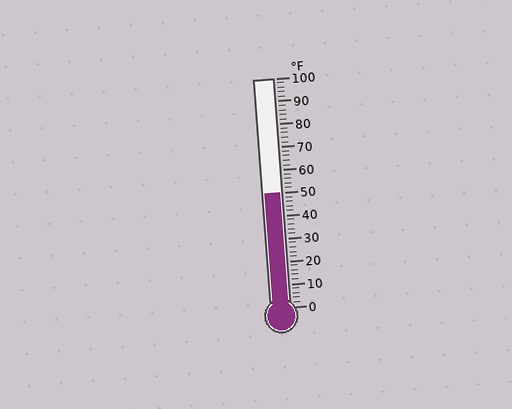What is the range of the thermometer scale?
The thermometer scale ranges from 0°F to 100°F.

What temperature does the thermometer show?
The thermometer shows approximately 50°F.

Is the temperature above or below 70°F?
The temperature is below 70°F.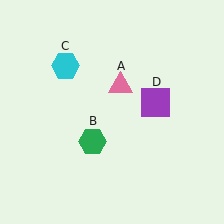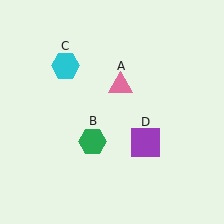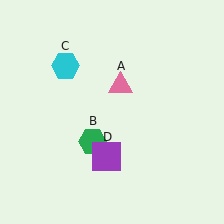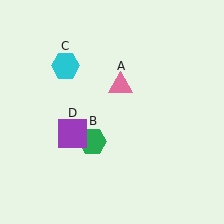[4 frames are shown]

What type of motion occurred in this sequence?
The purple square (object D) rotated clockwise around the center of the scene.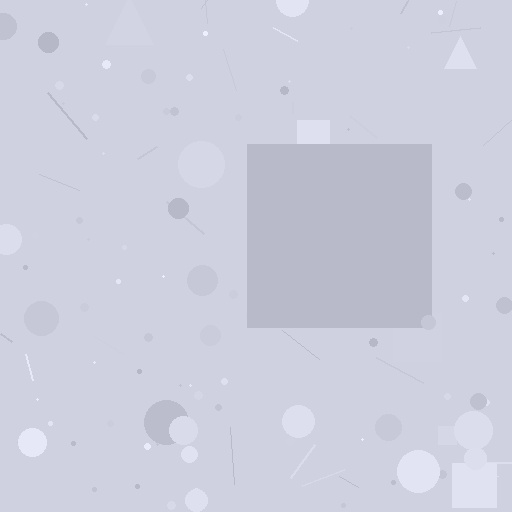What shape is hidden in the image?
A square is hidden in the image.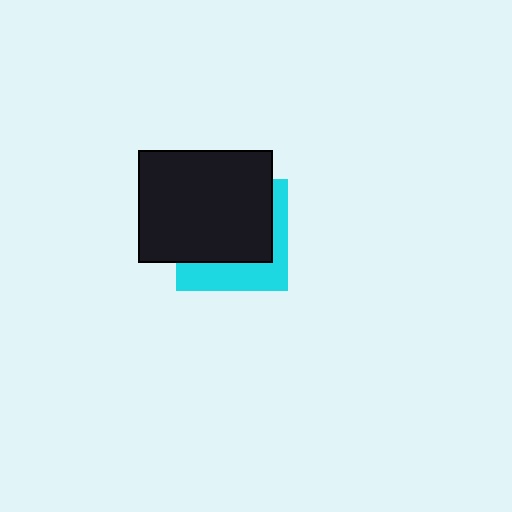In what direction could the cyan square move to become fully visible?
The cyan square could move toward the lower-right. That would shift it out from behind the black rectangle entirely.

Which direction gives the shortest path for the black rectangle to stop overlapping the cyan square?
Moving toward the upper-left gives the shortest separation.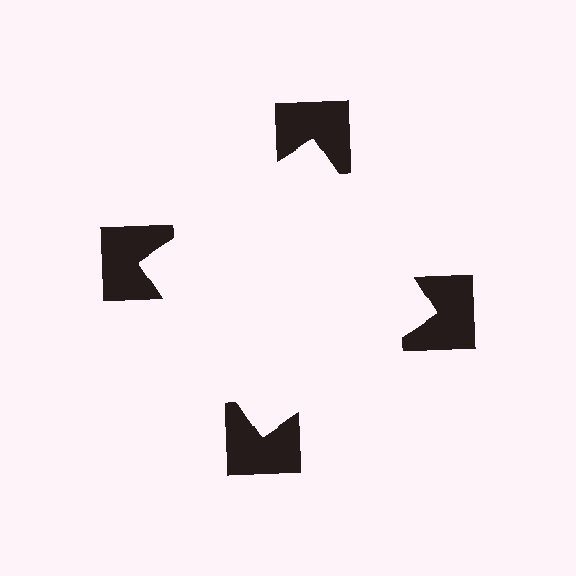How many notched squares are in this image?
There are 4 — one at each vertex of the illusory square.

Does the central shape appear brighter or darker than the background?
It typically appears slightly brighter than the background, even though no actual brightness change is drawn.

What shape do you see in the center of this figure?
An illusory square — its edges are inferred from the aligned wedge cuts in the notched squares, not physically drawn.